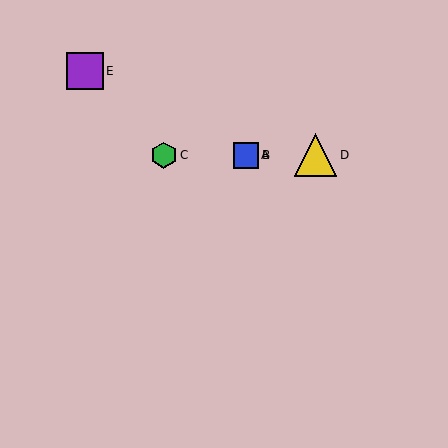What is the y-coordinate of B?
Object B is at y≈155.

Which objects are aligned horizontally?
Objects A, B, C, D are aligned horizontally.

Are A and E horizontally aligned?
No, A is at y≈155 and E is at y≈71.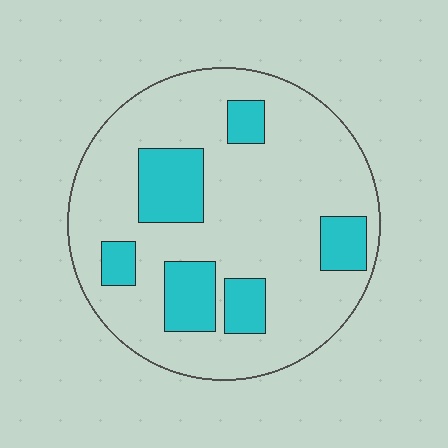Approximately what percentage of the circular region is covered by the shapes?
Approximately 20%.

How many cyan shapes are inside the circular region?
6.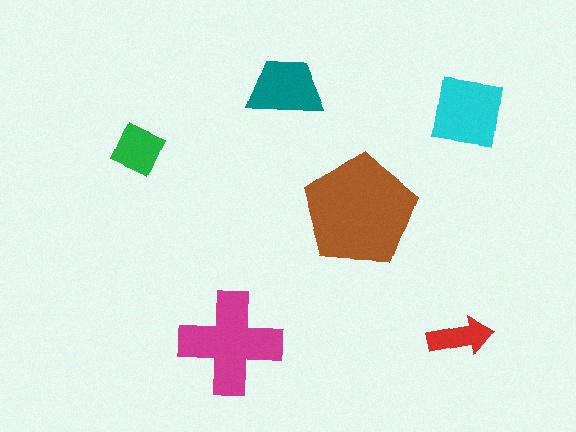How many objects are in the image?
There are 6 objects in the image.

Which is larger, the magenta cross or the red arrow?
The magenta cross.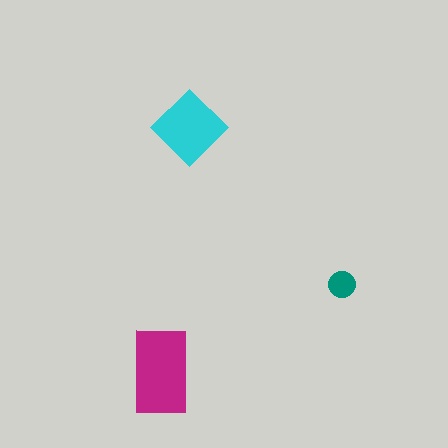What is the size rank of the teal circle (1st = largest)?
3rd.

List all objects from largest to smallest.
The magenta rectangle, the cyan diamond, the teal circle.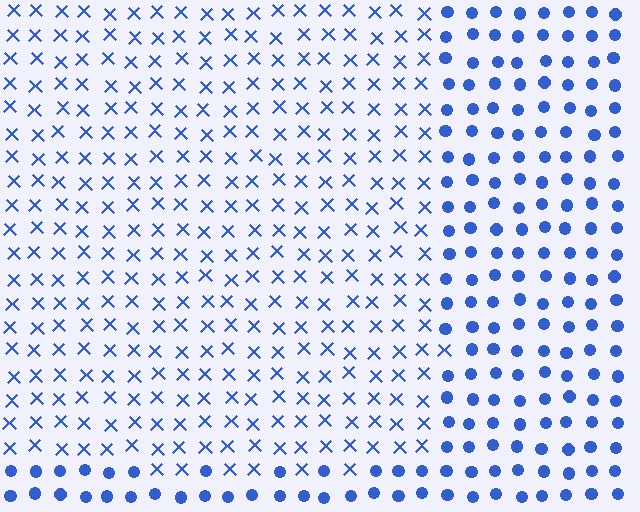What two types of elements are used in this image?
The image uses X marks inside the rectangle region and circles outside it.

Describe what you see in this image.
The image is filled with small blue elements arranged in a uniform grid. A rectangle-shaped region contains X marks, while the surrounding area contains circles. The boundary is defined purely by the change in element shape.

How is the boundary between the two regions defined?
The boundary is defined by a change in element shape: X marks inside vs. circles outside. All elements share the same color and spacing.